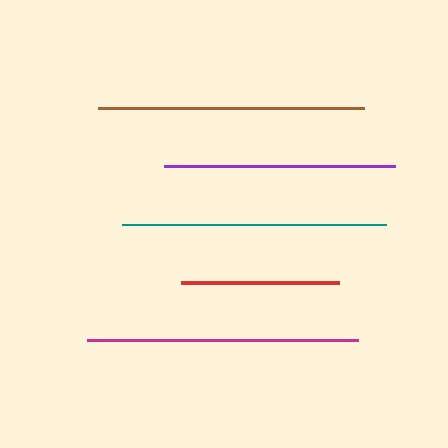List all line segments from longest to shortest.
From longest to shortest: magenta, brown, teal, purple, red.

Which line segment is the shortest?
The red line is the shortest at approximately 158 pixels.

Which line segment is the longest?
The magenta line is the longest at approximately 271 pixels.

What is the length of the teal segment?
The teal segment is approximately 264 pixels long.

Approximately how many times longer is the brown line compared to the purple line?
The brown line is approximately 1.2 times the length of the purple line.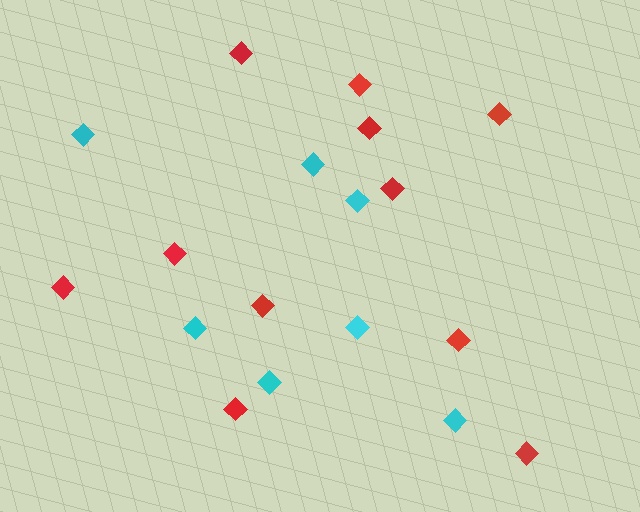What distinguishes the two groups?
There are 2 groups: one group of red diamonds (11) and one group of cyan diamonds (7).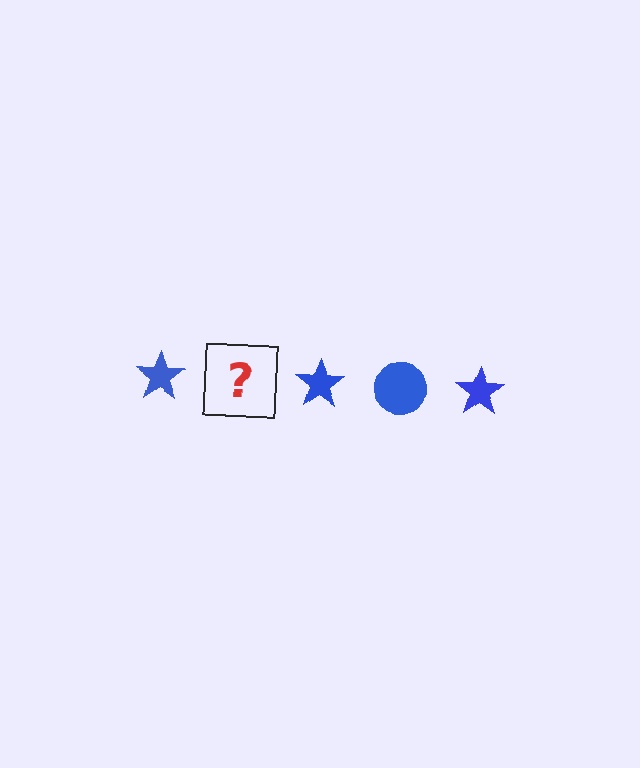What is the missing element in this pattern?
The missing element is a blue circle.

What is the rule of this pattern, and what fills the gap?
The rule is that the pattern cycles through star, circle shapes in blue. The gap should be filled with a blue circle.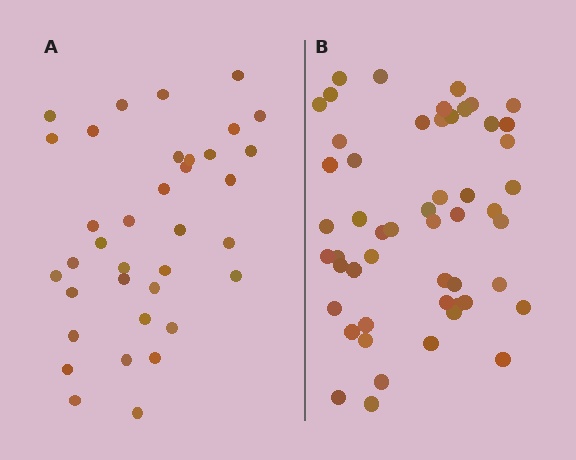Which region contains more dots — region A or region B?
Region B (the right region) has more dots.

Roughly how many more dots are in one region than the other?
Region B has approximately 15 more dots than region A.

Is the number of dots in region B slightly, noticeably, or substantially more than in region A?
Region B has noticeably more, but not dramatically so. The ratio is roughly 1.4 to 1.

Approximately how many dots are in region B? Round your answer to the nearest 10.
About 50 dots. (The exact count is 52, which rounds to 50.)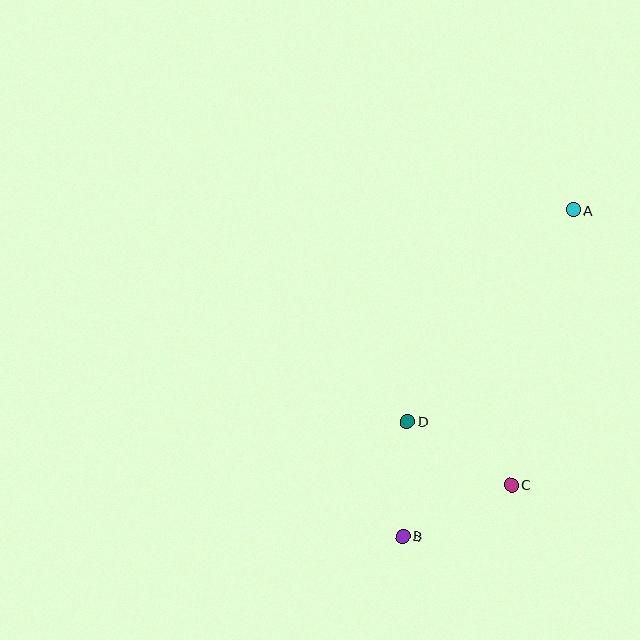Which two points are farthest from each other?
Points A and B are farthest from each other.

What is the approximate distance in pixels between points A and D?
The distance between A and D is approximately 269 pixels.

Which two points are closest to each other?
Points B and D are closest to each other.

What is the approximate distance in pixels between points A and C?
The distance between A and C is approximately 282 pixels.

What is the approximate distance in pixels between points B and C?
The distance between B and C is approximately 120 pixels.